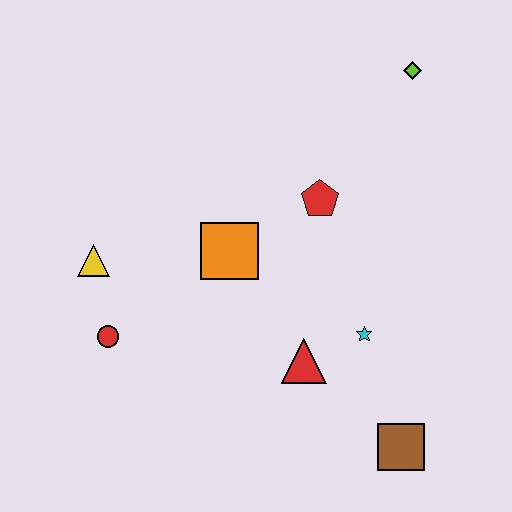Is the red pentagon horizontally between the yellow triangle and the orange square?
No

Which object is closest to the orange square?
The red pentagon is closest to the orange square.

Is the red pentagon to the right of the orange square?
Yes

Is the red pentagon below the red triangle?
No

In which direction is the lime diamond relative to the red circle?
The lime diamond is to the right of the red circle.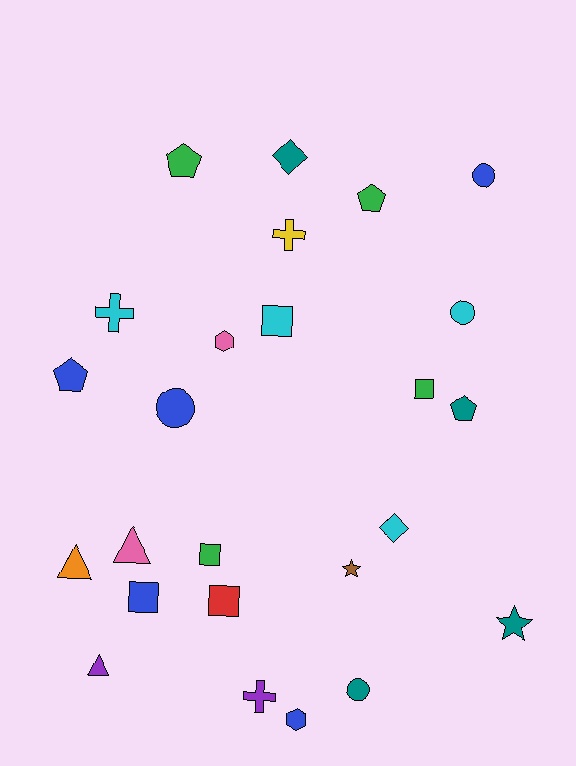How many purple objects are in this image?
There are 2 purple objects.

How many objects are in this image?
There are 25 objects.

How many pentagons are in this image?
There are 4 pentagons.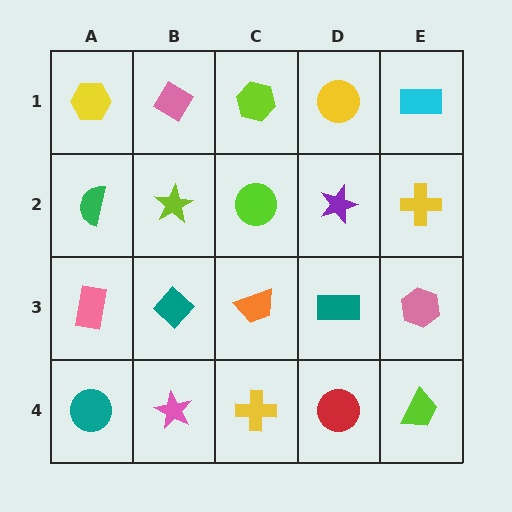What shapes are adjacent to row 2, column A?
A yellow hexagon (row 1, column A), a pink rectangle (row 3, column A), a lime star (row 2, column B).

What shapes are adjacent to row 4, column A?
A pink rectangle (row 3, column A), a pink star (row 4, column B).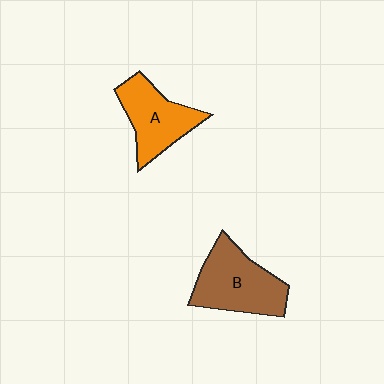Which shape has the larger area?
Shape B (brown).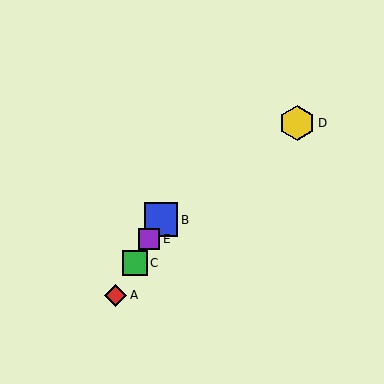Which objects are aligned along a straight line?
Objects A, B, C, E are aligned along a straight line.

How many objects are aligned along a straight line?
4 objects (A, B, C, E) are aligned along a straight line.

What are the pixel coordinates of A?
Object A is at (116, 295).